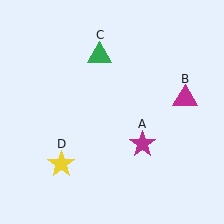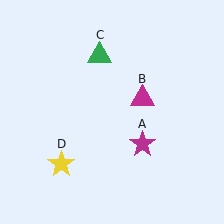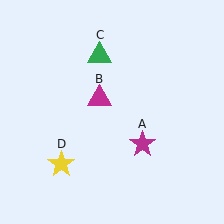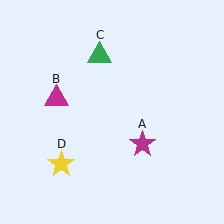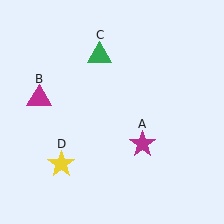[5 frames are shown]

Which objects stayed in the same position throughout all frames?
Magenta star (object A) and green triangle (object C) and yellow star (object D) remained stationary.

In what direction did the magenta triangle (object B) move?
The magenta triangle (object B) moved left.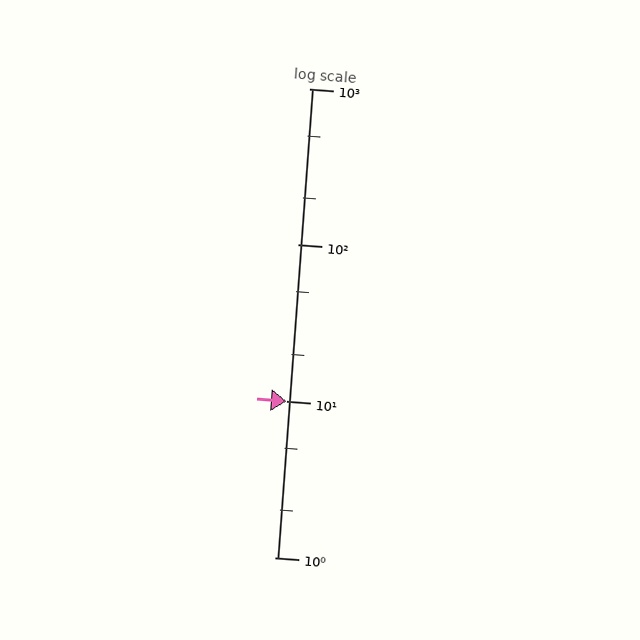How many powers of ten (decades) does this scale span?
The scale spans 3 decades, from 1 to 1000.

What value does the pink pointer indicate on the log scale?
The pointer indicates approximately 10.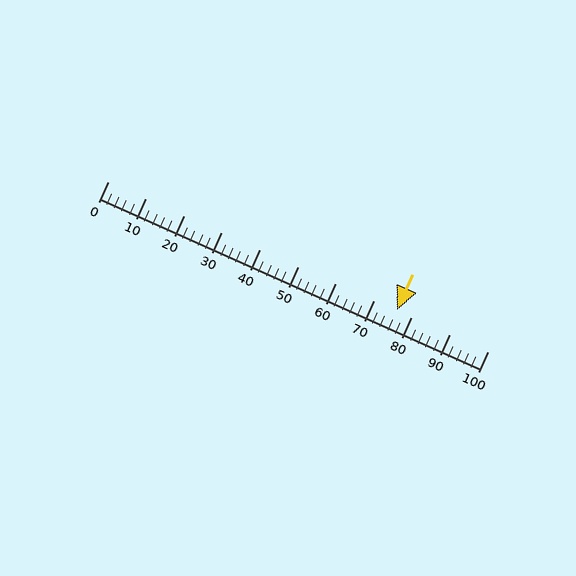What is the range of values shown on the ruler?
The ruler shows values from 0 to 100.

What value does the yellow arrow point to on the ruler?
The yellow arrow points to approximately 76.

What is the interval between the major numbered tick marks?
The major tick marks are spaced 10 units apart.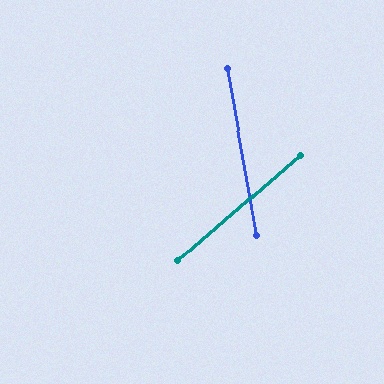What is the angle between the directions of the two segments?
Approximately 59 degrees.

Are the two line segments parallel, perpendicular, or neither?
Neither parallel nor perpendicular — they differ by about 59°.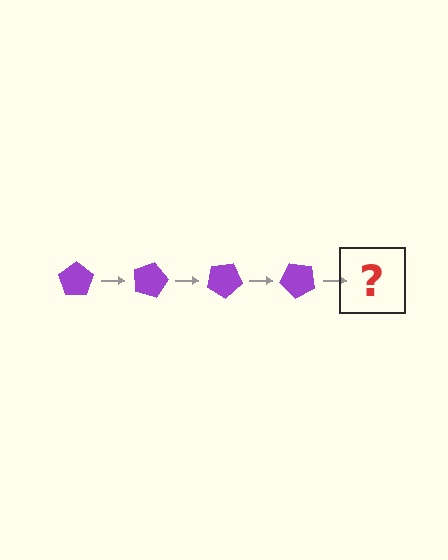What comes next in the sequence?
The next element should be a purple pentagon rotated 60 degrees.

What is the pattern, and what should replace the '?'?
The pattern is that the pentagon rotates 15 degrees each step. The '?' should be a purple pentagon rotated 60 degrees.